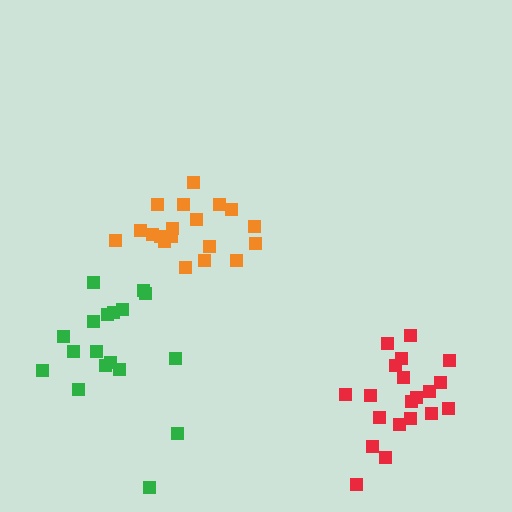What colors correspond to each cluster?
The clusters are colored: orange, red, green.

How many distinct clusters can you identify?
There are 3 distinct clusters.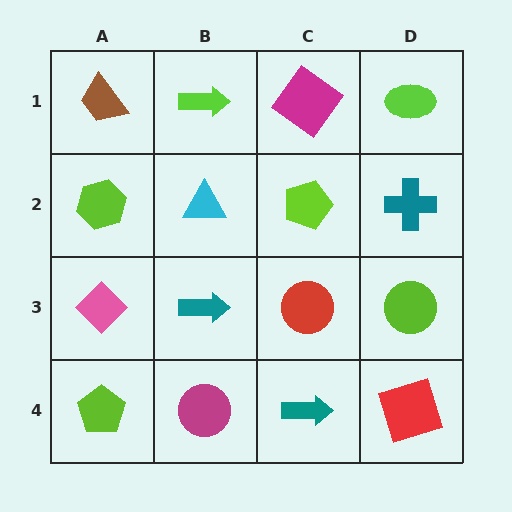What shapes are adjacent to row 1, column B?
A cyan triangle (row 2, column B), a brown trapezoid (row 1, column A), a magenta diamond (row 1, column C).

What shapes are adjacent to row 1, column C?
A lime pentagon (row 2, column C), a lime arrow (row 1, column B), a lime ellipse (row 1, column D).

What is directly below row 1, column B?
A cyan triangle.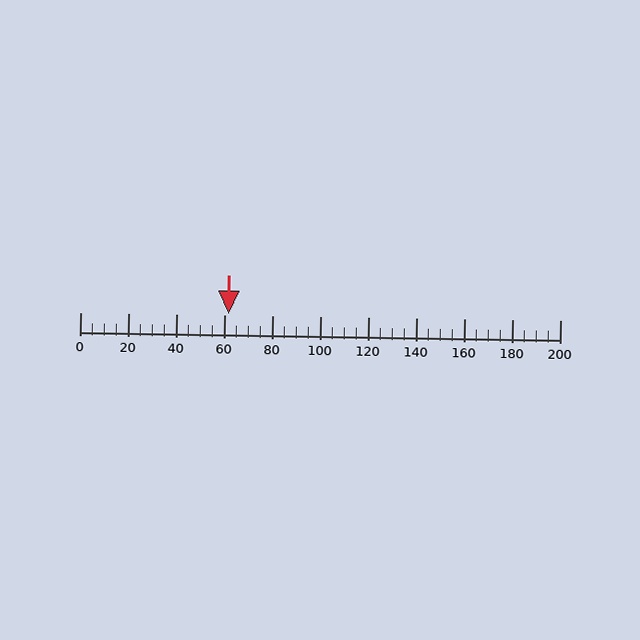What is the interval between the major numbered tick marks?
The major tick marks are spaced 20 units apart.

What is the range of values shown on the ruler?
The ruler shows values from 0 to 200.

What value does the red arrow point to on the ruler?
The red arrow points to approximately 62.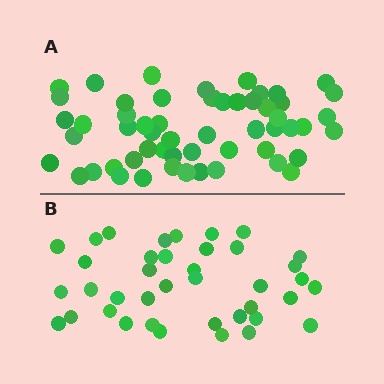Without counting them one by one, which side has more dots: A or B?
Region A (the top region) has more dots.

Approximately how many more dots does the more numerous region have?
Region A has approximately 15 more dots than region B.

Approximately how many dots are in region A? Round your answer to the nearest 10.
About 60 dots. (The exact count is 55, which rounds to 60.)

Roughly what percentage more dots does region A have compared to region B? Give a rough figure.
About 40% more.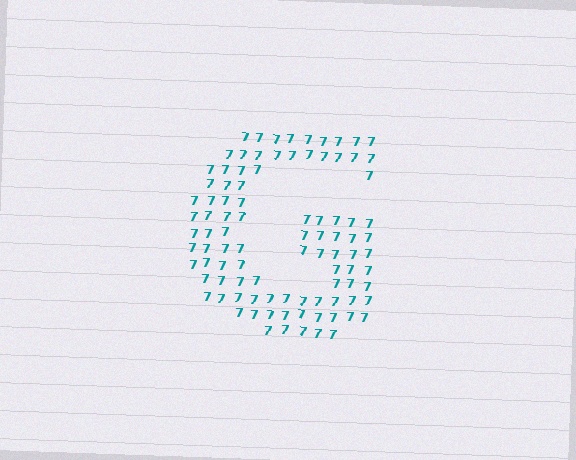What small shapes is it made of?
It is made of small digit 7's.